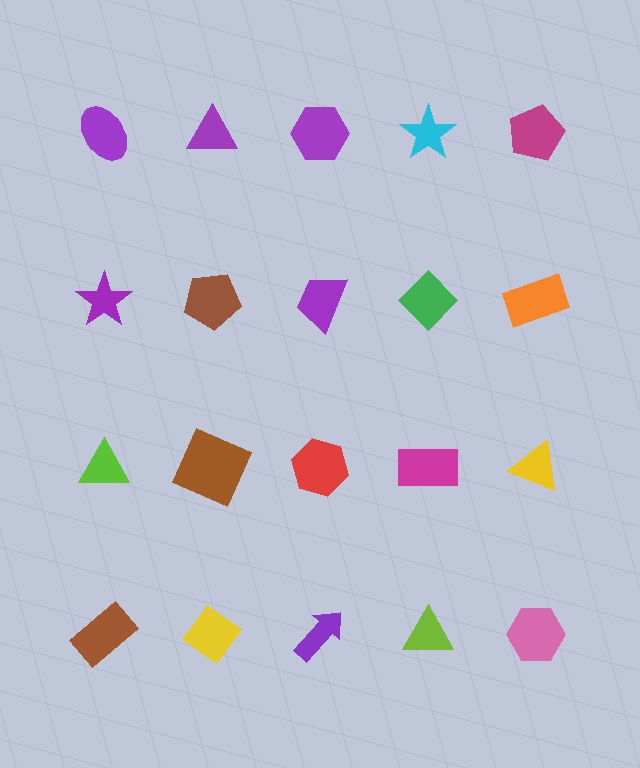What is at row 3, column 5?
A yellow triangle.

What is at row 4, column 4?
A lime triangle.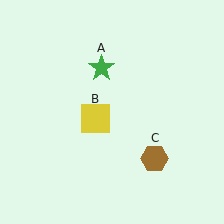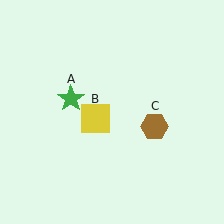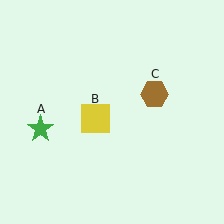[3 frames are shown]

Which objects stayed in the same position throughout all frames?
Yellow square (object B) remained stationary.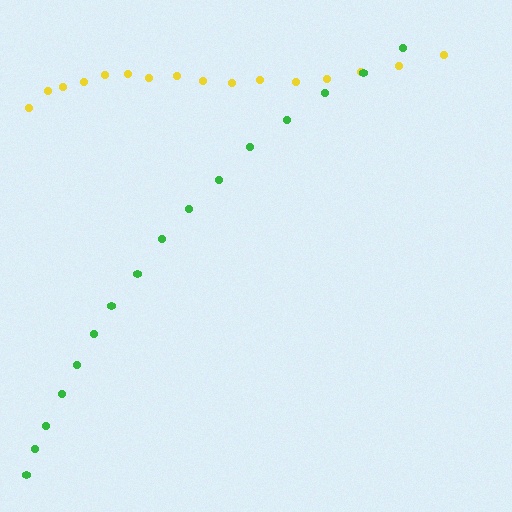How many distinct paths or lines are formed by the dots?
There are 2 distinct paths.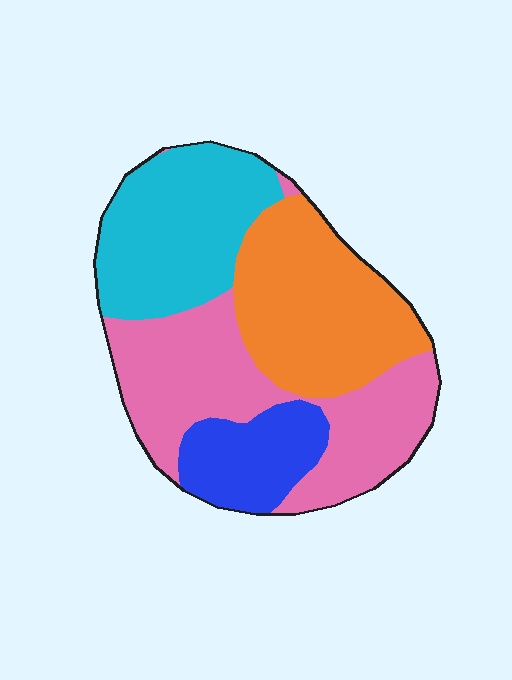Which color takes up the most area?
Pink, at roughly 35%.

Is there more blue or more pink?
Pink.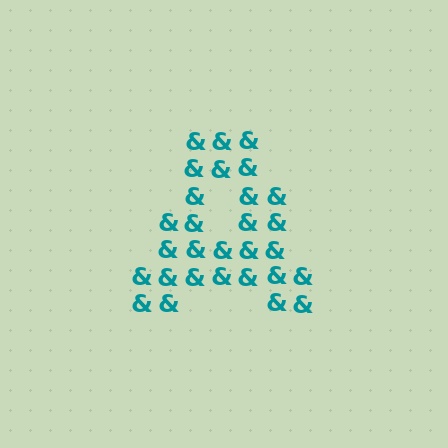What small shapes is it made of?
It is made of small ampersands.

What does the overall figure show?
The overall figure shows the letter A.